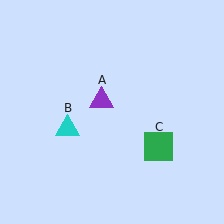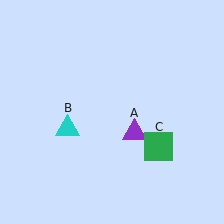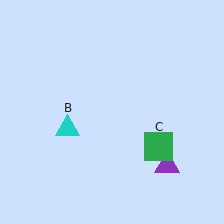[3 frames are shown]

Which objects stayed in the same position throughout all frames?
Cyan triangle (object B) and green square (object C) remained stationary.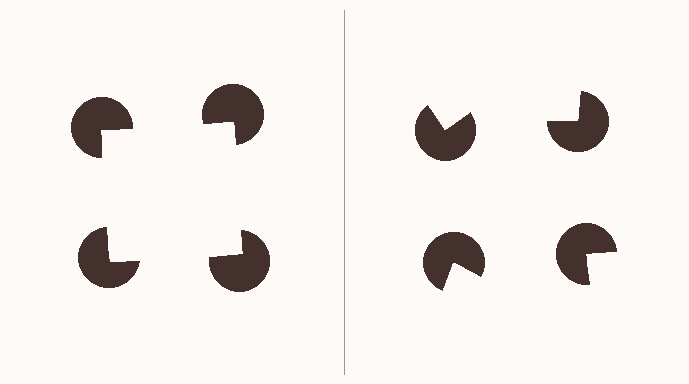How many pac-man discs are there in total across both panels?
8 — 4 on each side.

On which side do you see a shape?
An illusory square appears on the left side. On the right side the wedge cuts are rotated, so no coherent shape forms.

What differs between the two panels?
The pac-man discs are positioned identically on both sides; only the wedge orientations differ. On the left they align to a square; on the right they are misaligned.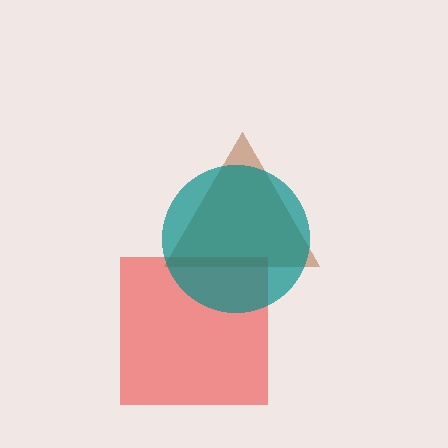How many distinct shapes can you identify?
There are 3 distinct shapes: a red square, a brown triangle, a teal circle.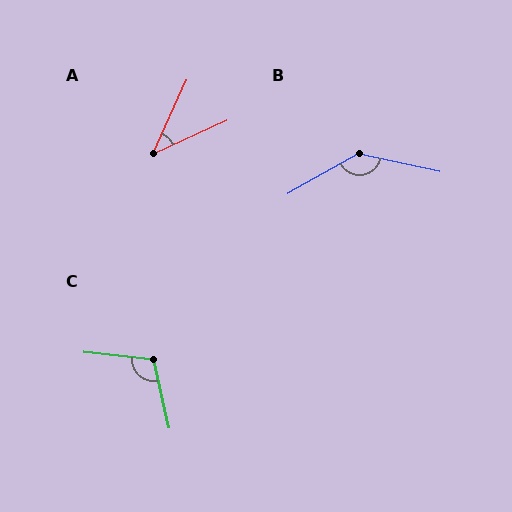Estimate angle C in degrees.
Approximately 109 degrees.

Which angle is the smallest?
A, at approximately 41 degrees.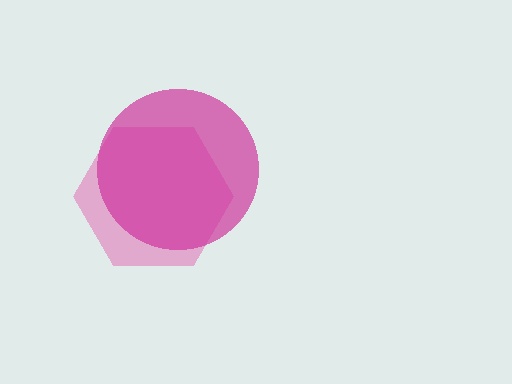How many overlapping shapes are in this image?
There are 2 overlapping shapes in the image.